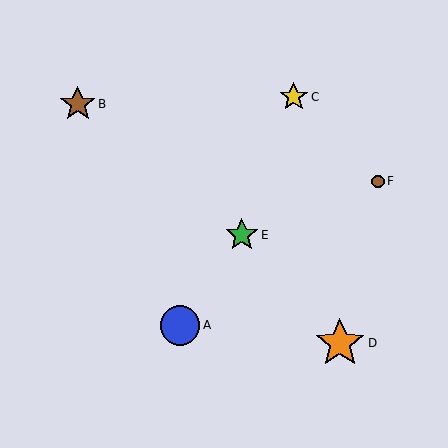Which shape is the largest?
The orange star (labeled D) is the largest.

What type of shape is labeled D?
Shape D is an orange star.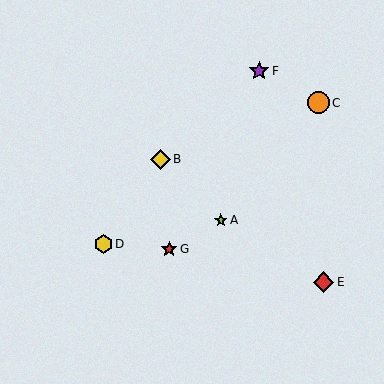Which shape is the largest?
The orange circle (labeled C) is the largest.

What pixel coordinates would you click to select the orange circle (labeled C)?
Click at (318, 103) to select the orange circle C.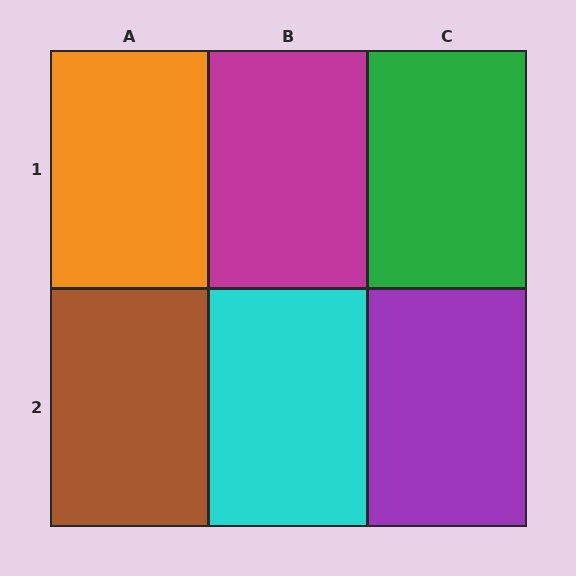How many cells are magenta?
1 cell is magenta.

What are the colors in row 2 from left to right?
Brown, cyan, purple.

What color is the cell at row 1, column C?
Green.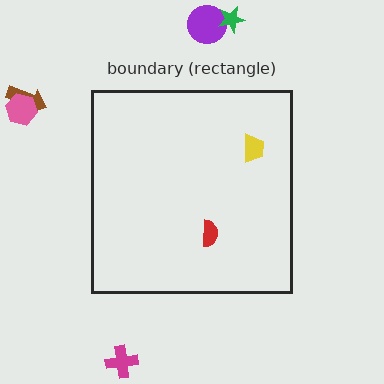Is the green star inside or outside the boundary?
Outside.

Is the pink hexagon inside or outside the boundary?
Outside.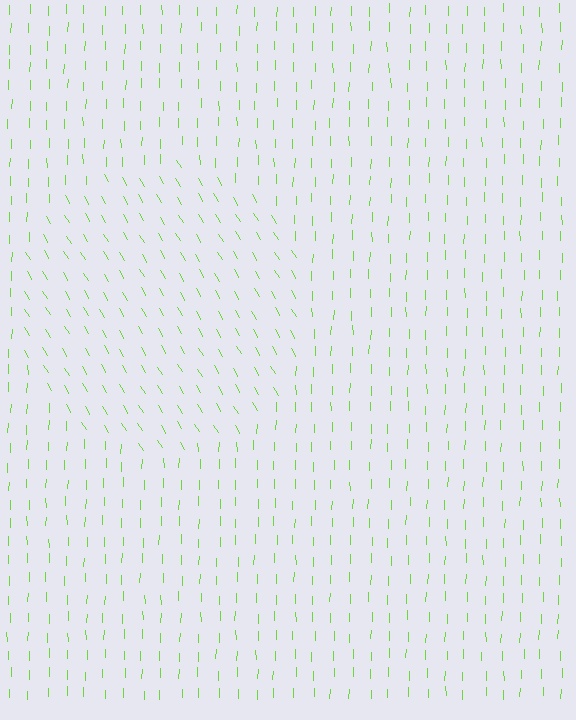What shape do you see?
I see a circle.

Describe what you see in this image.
The image is filled with small lime line segments. A circle region in the image has lines oriented differently from the surrounding lines, creating a visible texture boundary.